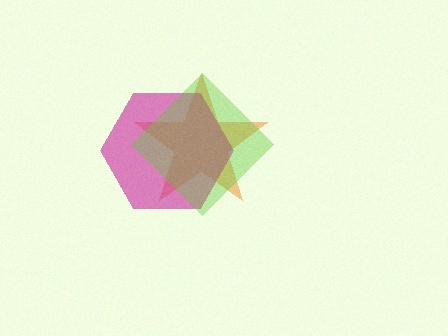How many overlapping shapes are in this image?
There are 3 overlapping shapes in the image.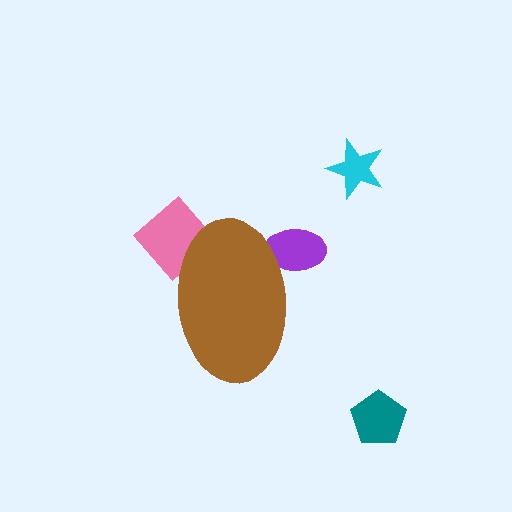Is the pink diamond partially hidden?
Yes, the pink diamond is partially hidden behind the brown ellipse.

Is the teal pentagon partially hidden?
No, the teal pentagon is fully visible.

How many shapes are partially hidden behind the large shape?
2 shapes are partially hidden.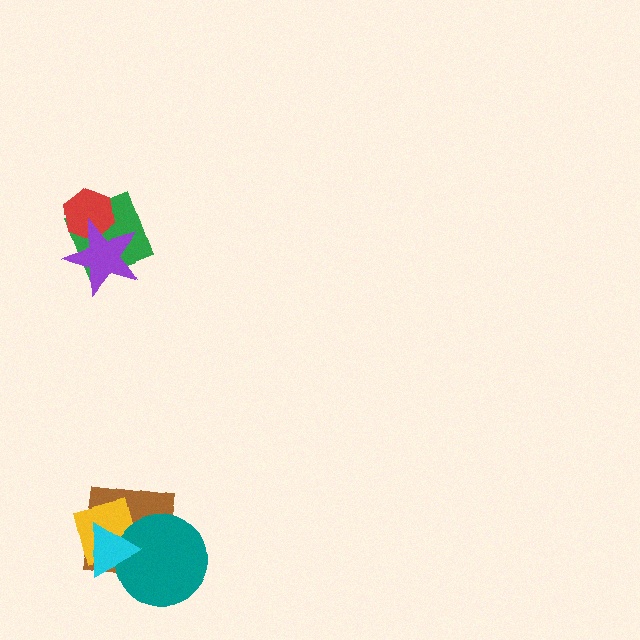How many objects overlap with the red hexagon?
2 objects overlap with the red hexagon.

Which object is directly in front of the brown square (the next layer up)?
The yellow square is directly in front of the brown square.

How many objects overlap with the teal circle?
3 objects overlap with the teal circle.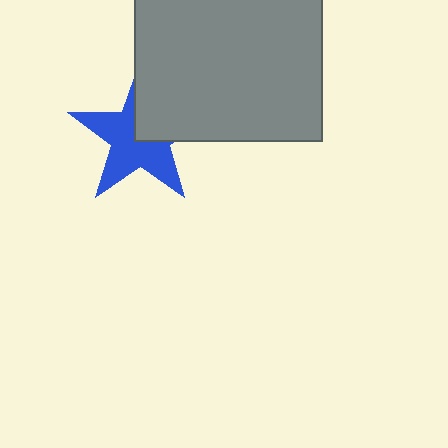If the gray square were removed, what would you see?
You would see the complete blue star.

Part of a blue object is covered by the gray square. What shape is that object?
It is a star.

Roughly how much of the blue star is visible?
About half of it is visible (roughly 63%).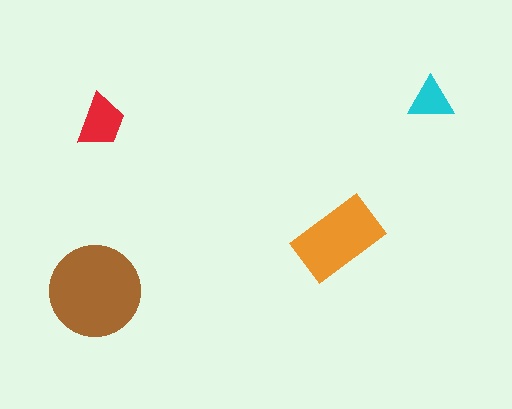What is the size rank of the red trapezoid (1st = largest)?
3rd.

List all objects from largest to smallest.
The brown circle, the orange rectangle, the red trapezoid, the cyan triangle.